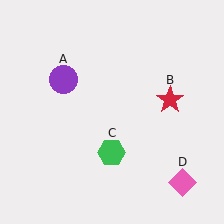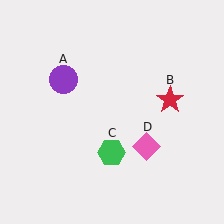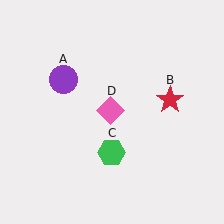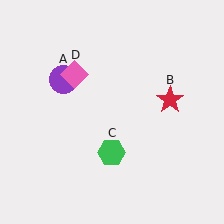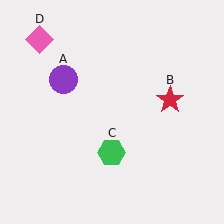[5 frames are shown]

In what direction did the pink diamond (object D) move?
The pink diamond (object D) moved up and to the left.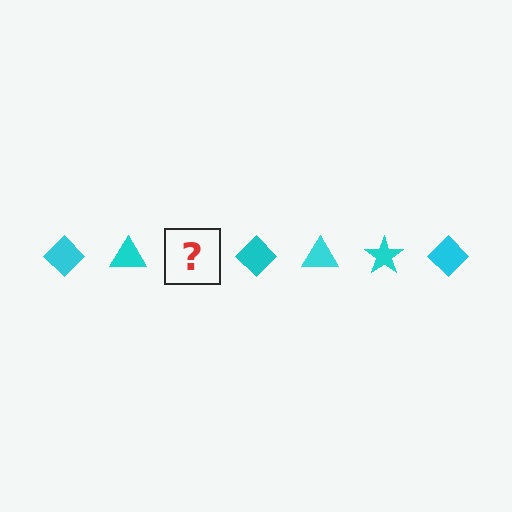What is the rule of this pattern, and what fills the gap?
The rule is that the pattern cycles through diamond, triangle, star shapes in cyan. The gap should be filled with a cyan star.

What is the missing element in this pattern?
The missing element is a cyan star.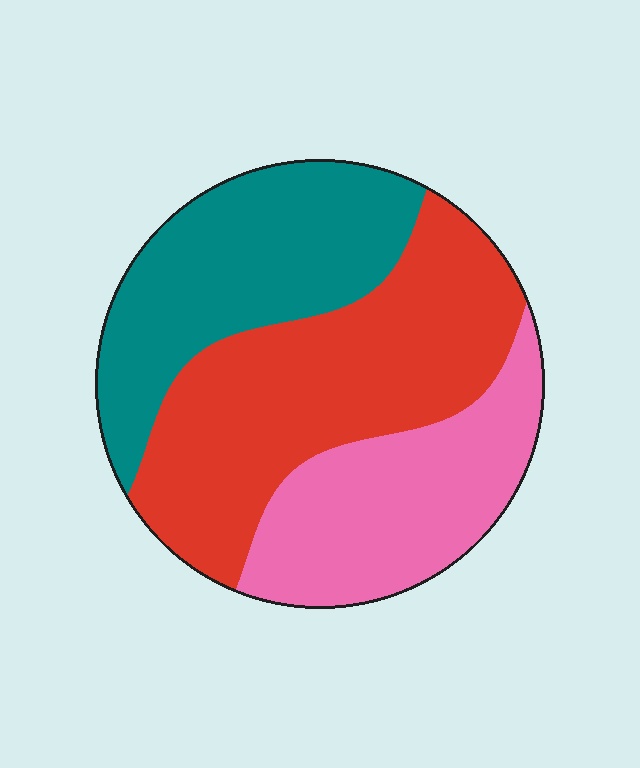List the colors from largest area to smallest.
From largest to smallest: red, teal, pink.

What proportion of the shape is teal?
Teal takes up about one third (1/3) of the shape.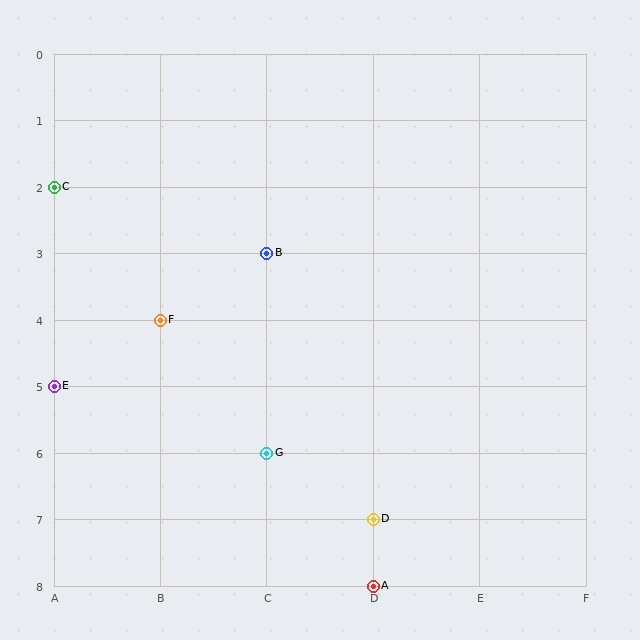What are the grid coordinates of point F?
Point F is at grid coordinates (B, 4).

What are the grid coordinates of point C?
Point C is at grid coordinates (A, 2).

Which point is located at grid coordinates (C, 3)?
Point B is at (C, 3).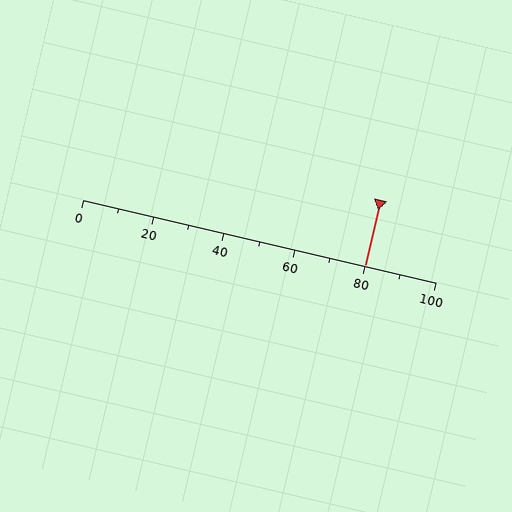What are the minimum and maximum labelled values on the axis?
The axis runs from 0 to 100.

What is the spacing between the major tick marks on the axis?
The major ticks are spaced 20 apart.